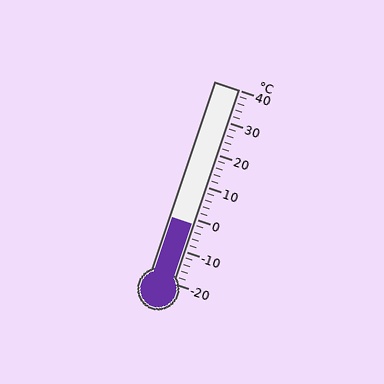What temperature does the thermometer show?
The thermometer shows approximately -2°C.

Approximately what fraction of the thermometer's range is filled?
The thermometer is filled to approximately 30% of its range.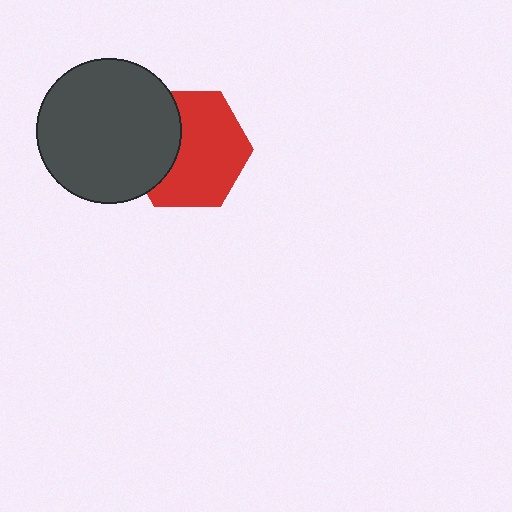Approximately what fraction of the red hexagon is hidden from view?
Roughly 34% of the red hexagon is hidden behind the dark gray circle.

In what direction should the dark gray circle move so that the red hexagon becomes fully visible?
The dark gray circle should move left. That is the shortest direction to clear the overlap and leave the red hexagon fully visible.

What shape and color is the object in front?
The object in front is a dark gray circle.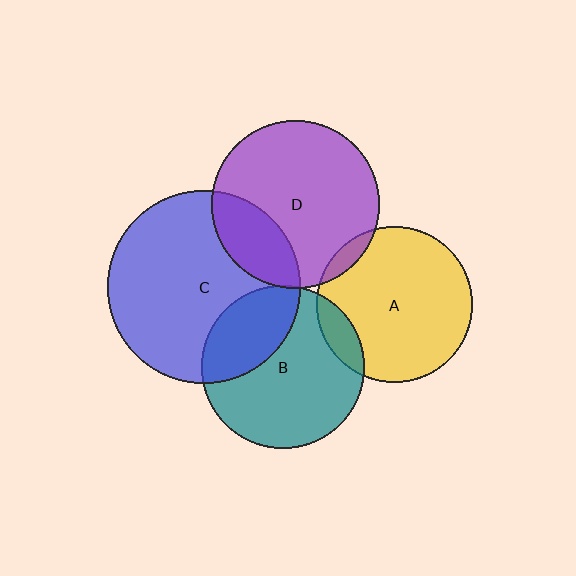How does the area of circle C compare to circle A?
Approximately 1.5 times.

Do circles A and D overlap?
Yes.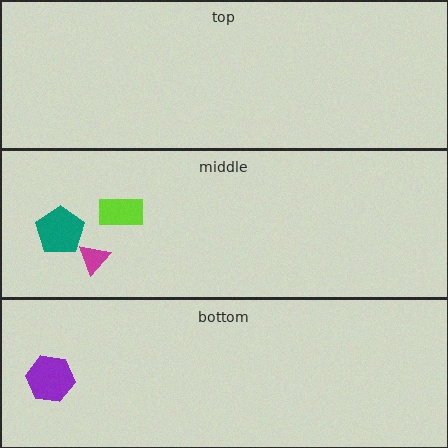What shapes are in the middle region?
The teal pentagon, the lime rectangle, the magenta triangle.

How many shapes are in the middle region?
3.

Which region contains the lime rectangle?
The middle region.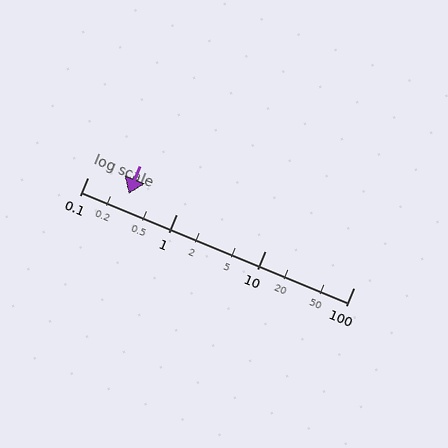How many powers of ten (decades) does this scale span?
The scale spans 3 decades, from 0.1 to 100.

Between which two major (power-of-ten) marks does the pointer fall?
The pointer is between 0.1 and 1.